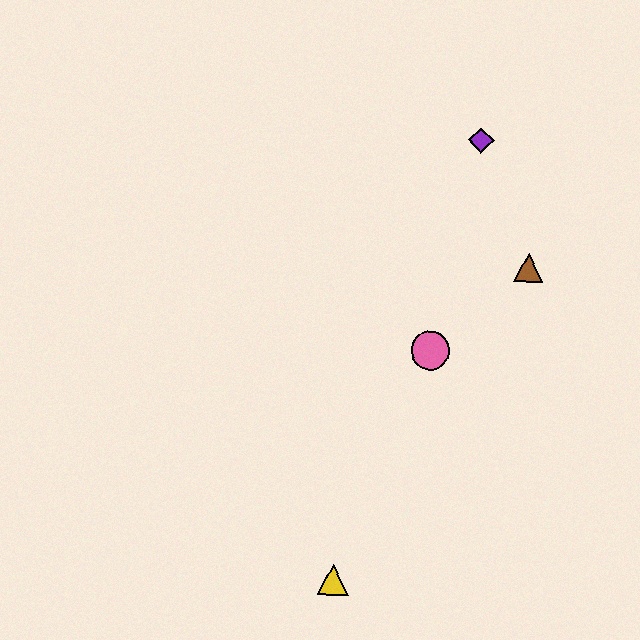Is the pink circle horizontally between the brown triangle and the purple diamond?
No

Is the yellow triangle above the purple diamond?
No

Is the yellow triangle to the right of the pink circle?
No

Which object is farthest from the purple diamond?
The yellow triangle is farthest from the purple diamond.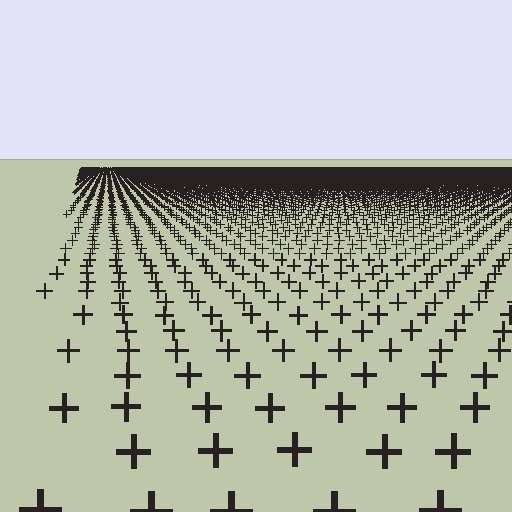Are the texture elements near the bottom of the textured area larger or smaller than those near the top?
Larger. Near the bottom, elements are closer to the viewer and appear at a bigger on-screen size.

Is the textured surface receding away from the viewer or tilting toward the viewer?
The surface is receding away from the viewer. Texture elements get smaller and denser toward the top.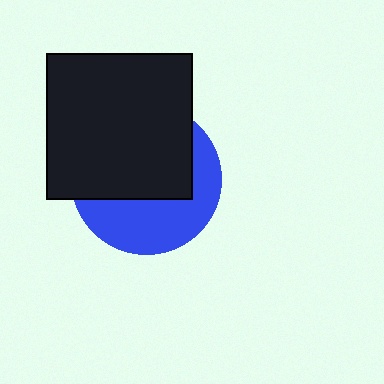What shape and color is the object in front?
The object in front is a black square.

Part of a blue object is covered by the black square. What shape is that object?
It is a circle.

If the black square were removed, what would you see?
You would see the complete blue circle.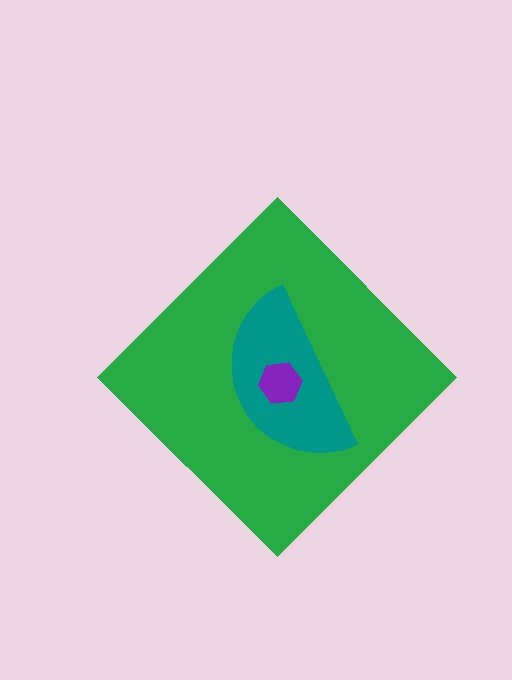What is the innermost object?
The purple hexagon.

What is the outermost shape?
The green diamond.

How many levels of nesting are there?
3.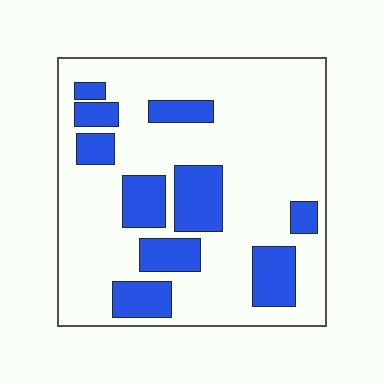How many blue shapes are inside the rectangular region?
10.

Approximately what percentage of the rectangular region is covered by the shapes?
Approximately 25%.